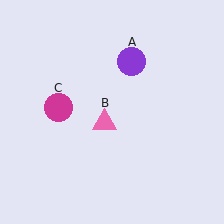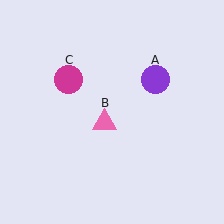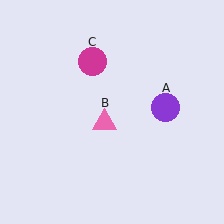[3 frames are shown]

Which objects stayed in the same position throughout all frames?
Pink triangle (object B) remained stationary.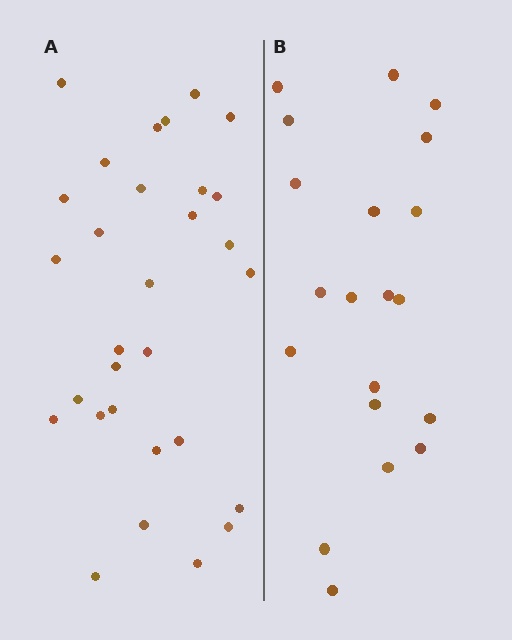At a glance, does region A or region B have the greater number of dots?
Region A (the left region) has more dots.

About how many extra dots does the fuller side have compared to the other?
Region A has roughly 10 or so more dots than region B.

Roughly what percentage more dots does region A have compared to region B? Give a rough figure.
About 50% more.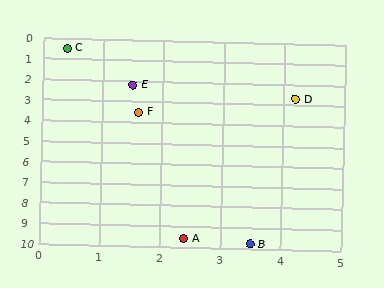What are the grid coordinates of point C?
Point C is at approximately (0.4, 0.5).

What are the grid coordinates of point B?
Point B is at approximately (3.5, 9.8).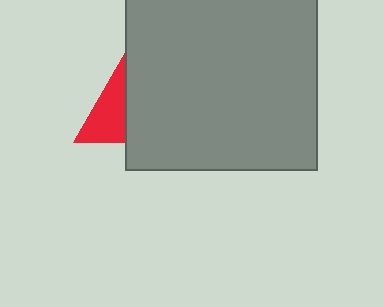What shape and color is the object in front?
The object in front is a gray rectangle.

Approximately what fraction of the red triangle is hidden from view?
Roughly 52% of the red triangle is hidden behind the gray rectangle.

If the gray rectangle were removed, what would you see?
You would see the complete red triangle.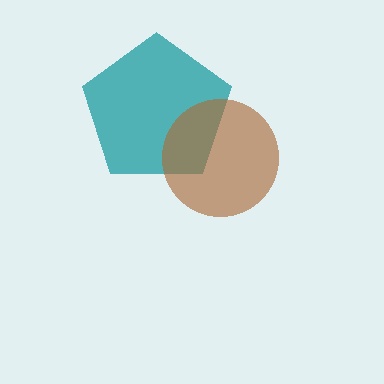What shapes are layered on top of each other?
The layered shapes are: a teal pentagon, a brown circle.